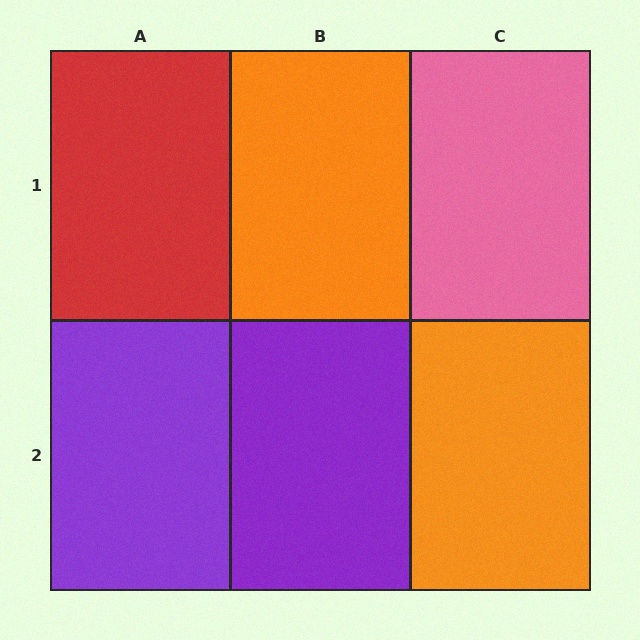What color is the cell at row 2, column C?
Orange.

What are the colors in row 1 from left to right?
Red, orange, pink.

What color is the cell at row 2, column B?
Purple.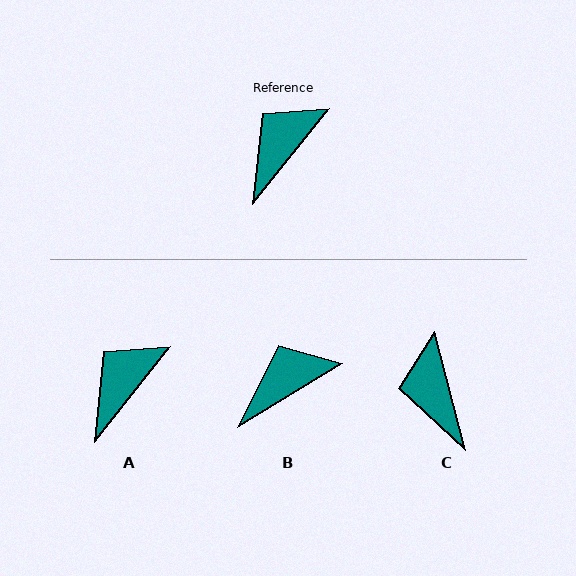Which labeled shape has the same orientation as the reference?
A.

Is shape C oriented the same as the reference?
No, it is off by about 53 degrees.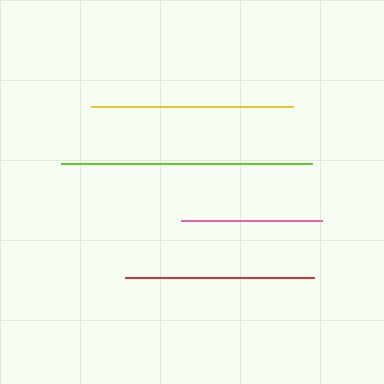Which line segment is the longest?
The lime line is the longest at approximately 251 pixels.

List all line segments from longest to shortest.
From longest to shortest: lime, yellow, red, pink.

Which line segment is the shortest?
The pink line is the shortest at approximately 141 pixels.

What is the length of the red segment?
The red segment is approximately 189 pixels long.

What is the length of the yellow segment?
The yellow segment is approximately 203 pixels long.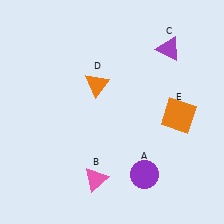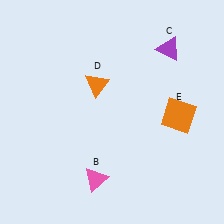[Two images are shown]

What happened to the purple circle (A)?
The purple circle (A) was removed in Image 2. It was in the bottom-right area of Image 1.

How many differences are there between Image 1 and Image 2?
There is 1 difference between the two images.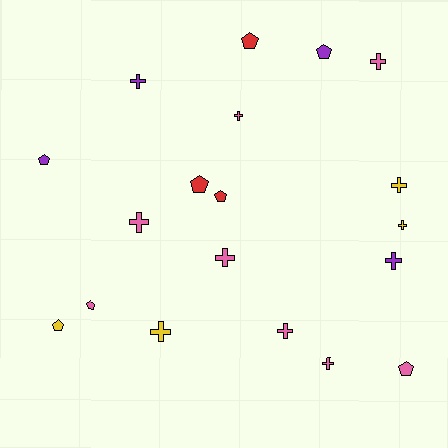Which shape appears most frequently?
Cross, with 11 objects.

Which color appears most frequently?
Pink, with 8 objects.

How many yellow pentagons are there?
There is 1 yellow pentagon.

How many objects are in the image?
There are 19 objects.